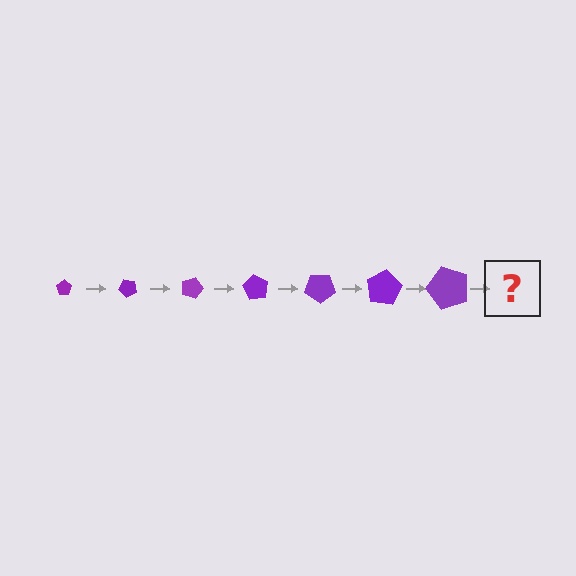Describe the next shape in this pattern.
It should be a pentagon, larger than the previous one and rotated 315 degrees from the start.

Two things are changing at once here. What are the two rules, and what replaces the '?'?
The two rules are that the pentagon grows larger each step and it rotates 45 degrees each step. The '?' should be a pentagon, larger than the previous one and rotated 315 degrees from the start.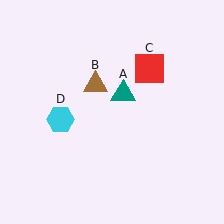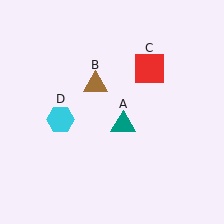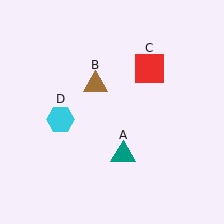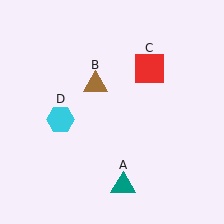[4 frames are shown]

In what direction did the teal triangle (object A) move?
The teal triangle (object A) moved down.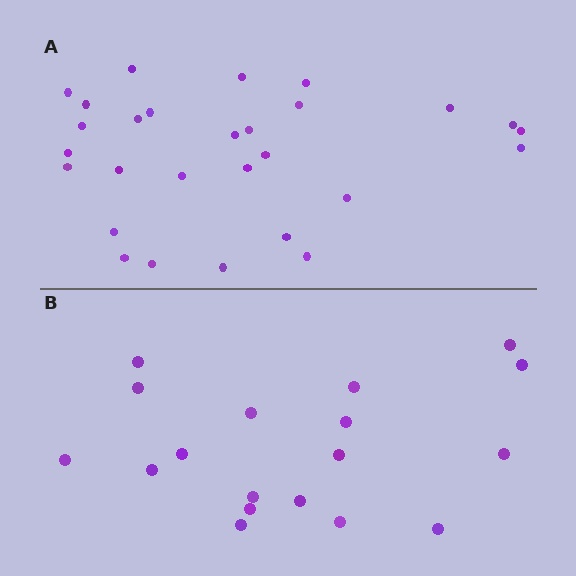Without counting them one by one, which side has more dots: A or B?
Region A (the top region) has more dots.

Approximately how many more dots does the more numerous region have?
Region A has roughly 10 or so more dots than region B.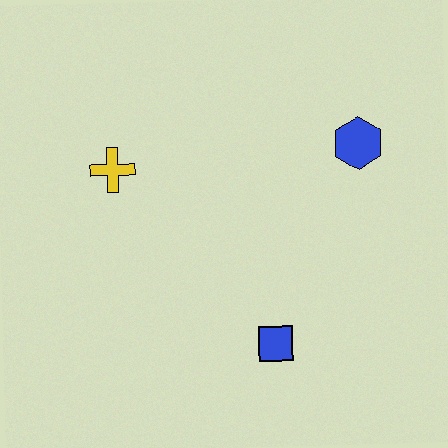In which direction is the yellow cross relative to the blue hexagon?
The yellow cross is to the left of the blue hexagon.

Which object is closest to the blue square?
The blue hexagon is closest to the blue square.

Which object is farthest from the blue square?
The yellow cross is farthest from the blue square.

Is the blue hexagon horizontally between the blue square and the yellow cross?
No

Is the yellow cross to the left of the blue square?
Yes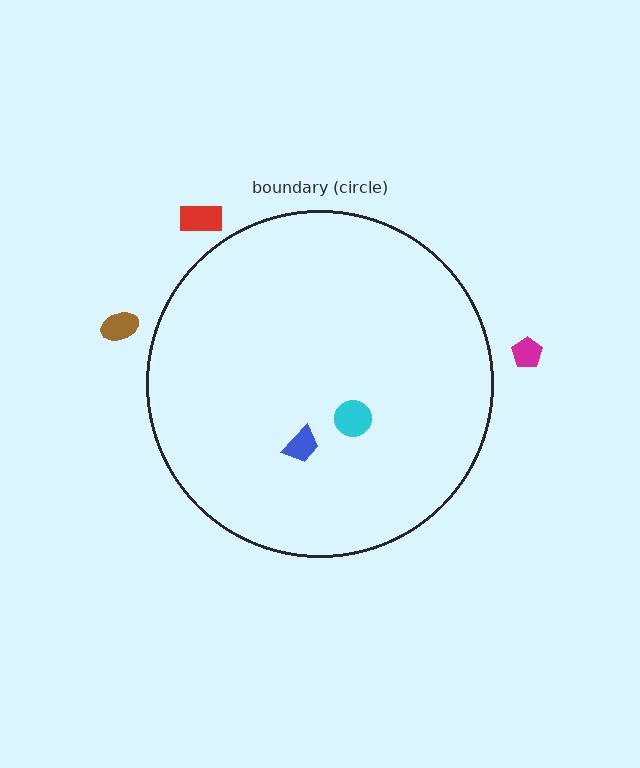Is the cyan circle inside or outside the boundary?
Inside.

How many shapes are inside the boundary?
2 inside, 3 outside.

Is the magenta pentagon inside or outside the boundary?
Outside.